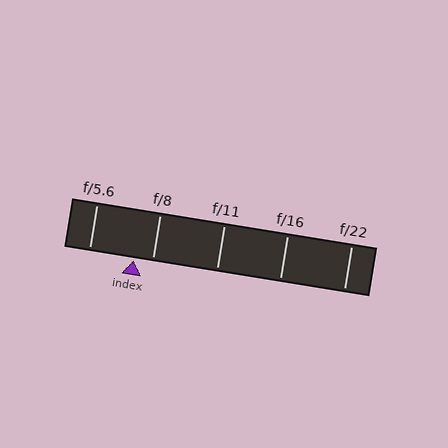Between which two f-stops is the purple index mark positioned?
The index mark is between f/5.6 and f/8.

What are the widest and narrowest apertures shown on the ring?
The widest aperture shown is f/5.6 and the narrowest is f/22.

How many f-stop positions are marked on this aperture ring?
There are 5 f-stop positions marked.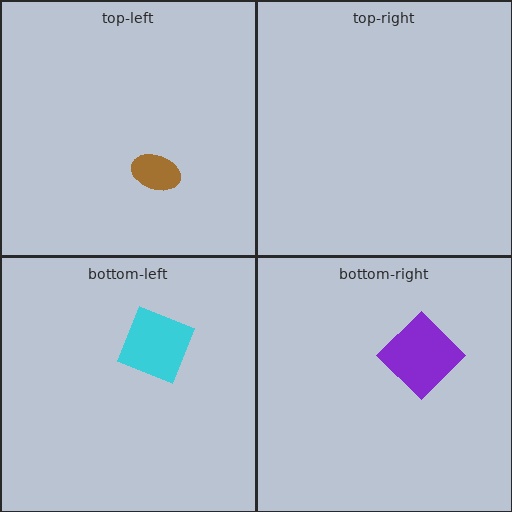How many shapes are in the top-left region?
1.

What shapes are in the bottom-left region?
The cyan square.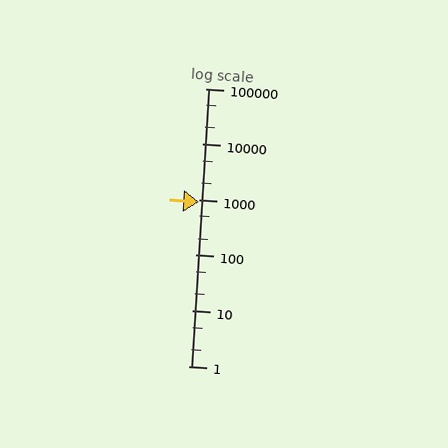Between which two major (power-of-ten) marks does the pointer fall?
The pointer is between 100 and 1000.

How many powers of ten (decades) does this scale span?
The scale spans 5 decades, from 1 to 100000.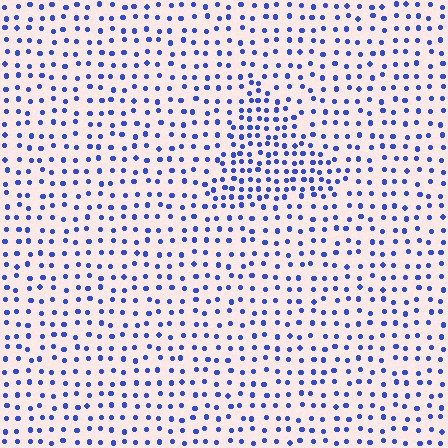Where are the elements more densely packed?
The elements are more densely packed inside the triangle boundary.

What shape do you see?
I see a triangle.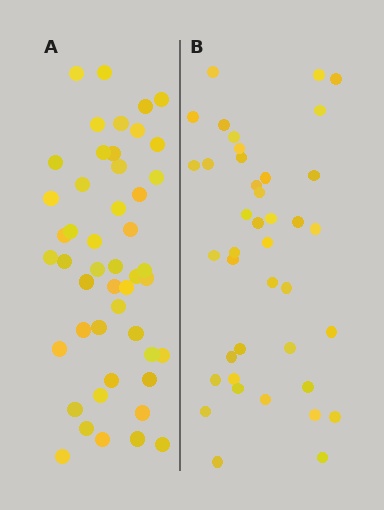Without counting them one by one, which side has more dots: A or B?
Region A (the left region) has more dots.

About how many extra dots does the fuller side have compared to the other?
Region A has roughly 8 or so more dots than region B.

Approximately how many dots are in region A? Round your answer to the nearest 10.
About 50 dots. (The exact count is 48, which rounds to 50.)